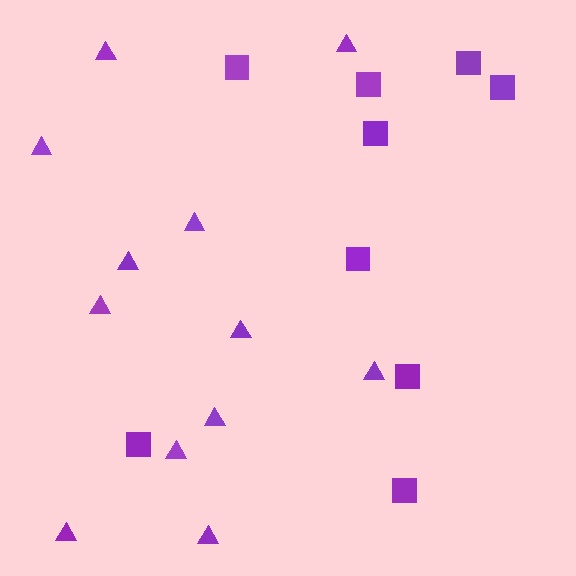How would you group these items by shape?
There are 2 groups: one group of squares (9) and one group of triangles (12).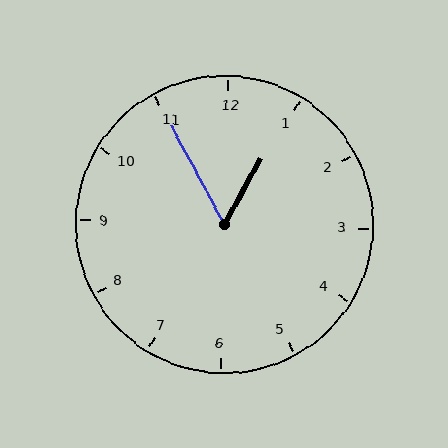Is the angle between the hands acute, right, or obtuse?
It is acute.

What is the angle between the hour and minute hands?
Approximately 58 degrees.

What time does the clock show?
12:55.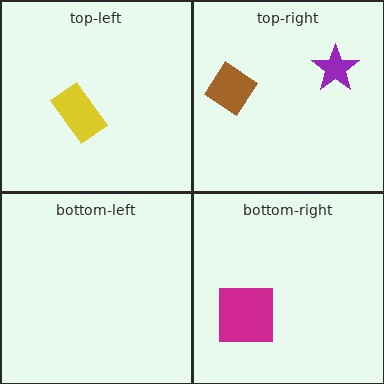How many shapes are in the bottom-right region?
1.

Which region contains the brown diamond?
The top-right region.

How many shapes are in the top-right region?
2.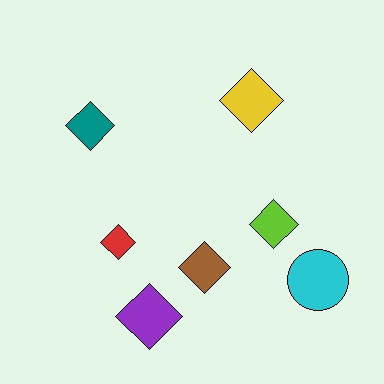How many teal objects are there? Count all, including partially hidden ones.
There is 1 teal object.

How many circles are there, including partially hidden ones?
There is 1 circle.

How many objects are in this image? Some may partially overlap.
There are 7 objects.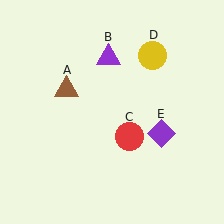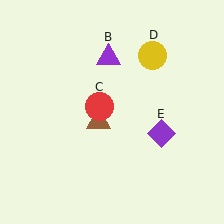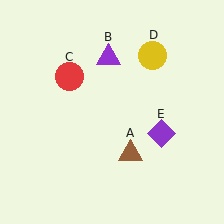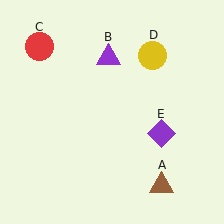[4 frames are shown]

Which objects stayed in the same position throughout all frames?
Purple triangle (object B) and yellow circle (object D) and purple diamond (object E) remained stationary.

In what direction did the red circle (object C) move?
The red circle (object C) moved up and to the left.